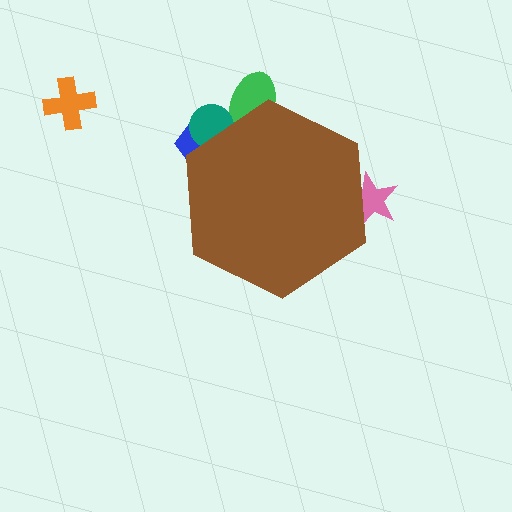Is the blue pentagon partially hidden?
Yes, the blue pentagon is partially hidden behind the brown hexagon.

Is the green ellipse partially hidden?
Yes, the green ellipse is partially hidden behind the brown hexagon.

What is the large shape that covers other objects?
A brown hexagon.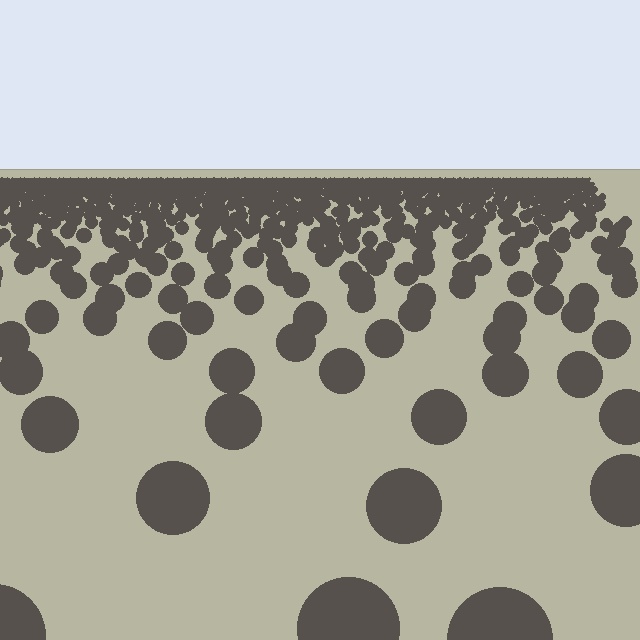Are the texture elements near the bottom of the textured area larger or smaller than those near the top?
Larger. Near the bottom, elements are closer to the viewer and appear at a bigger on-screen size.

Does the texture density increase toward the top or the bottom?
Density increases toward the top.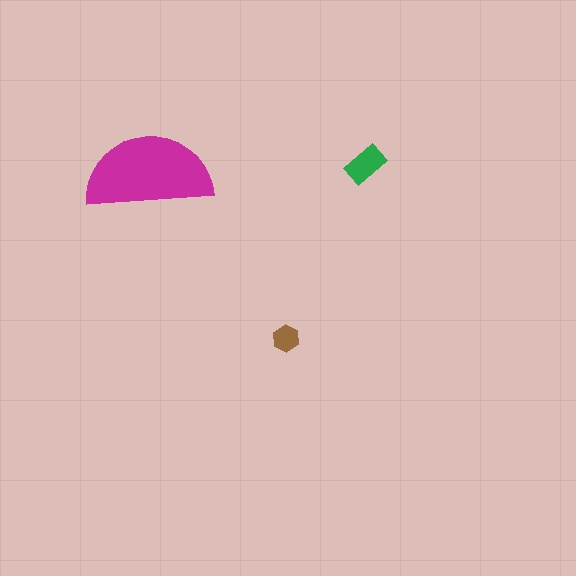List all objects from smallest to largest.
The brown hexagon, the green rectangle, the magenta semicircle.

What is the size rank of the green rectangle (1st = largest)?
2nd.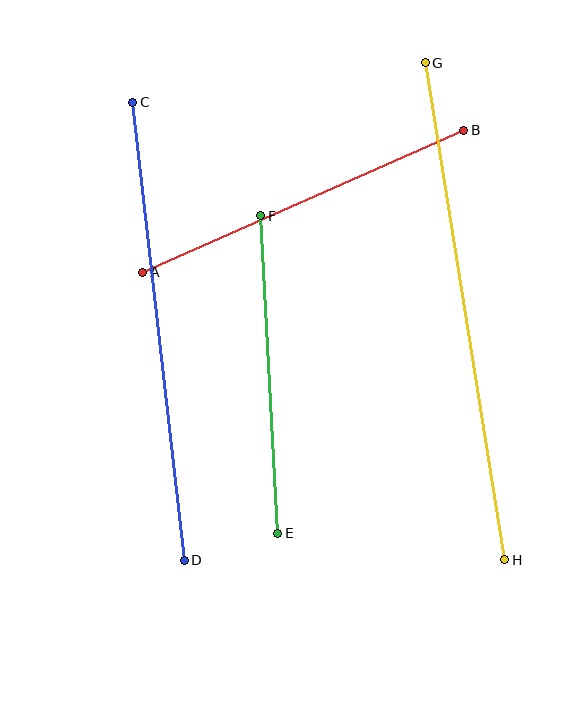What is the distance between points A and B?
The distance is approximately 351 pixels.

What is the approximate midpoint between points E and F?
The midpoint is at approximately (269, 375) pixels.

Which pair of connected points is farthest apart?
Points G and H are farthest apart.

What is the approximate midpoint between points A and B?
The midpoint is at approximately (303, 201) pixels.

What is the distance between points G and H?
The distance is approximately 503 pixels.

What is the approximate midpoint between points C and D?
The midpoint is at approximately (159, 331) pixels.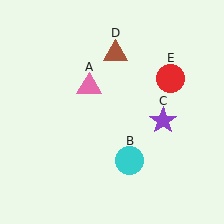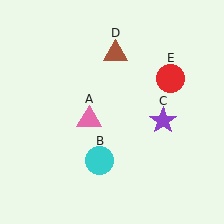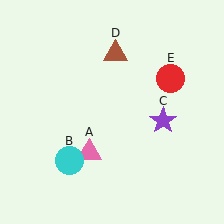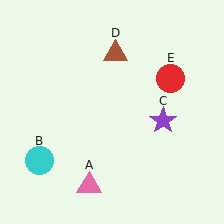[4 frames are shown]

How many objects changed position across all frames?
2 objects changed position: pink triangle (object A), cyan circle (object B).